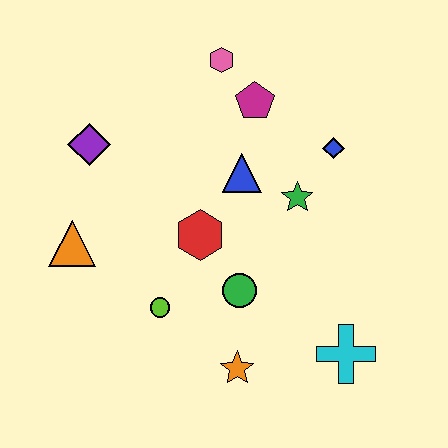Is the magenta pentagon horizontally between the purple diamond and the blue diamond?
Yes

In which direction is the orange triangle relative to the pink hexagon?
The orange triangle is below the pink hexagon.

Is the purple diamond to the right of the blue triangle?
No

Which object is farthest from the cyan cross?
The purple diamond is farthest from the cyan cross.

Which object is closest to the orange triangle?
The purple diamond is closest to the orange triangle.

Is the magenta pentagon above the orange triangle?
Yes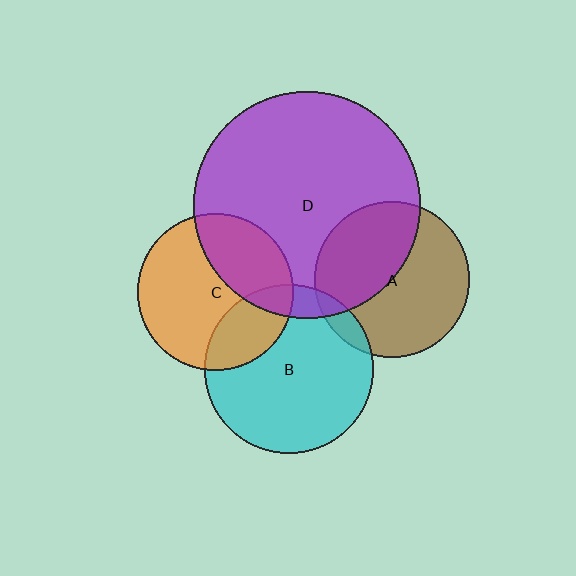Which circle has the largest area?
Circle D (purple).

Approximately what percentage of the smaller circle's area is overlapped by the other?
Approximately 35%.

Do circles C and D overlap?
Yes.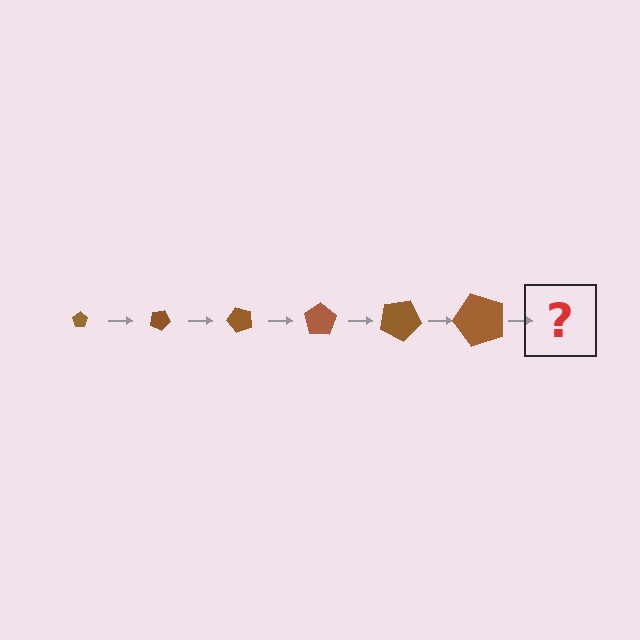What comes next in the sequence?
The next element should be a pentagon, larger than the previous one and rotated 150 degrees from the start.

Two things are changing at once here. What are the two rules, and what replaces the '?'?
The two rules are that the pentagon grows larger each step and it rotates 25 degrees each step. The '?' should be a pentagon, larger than the previous one and rotated 150 degrees from the start.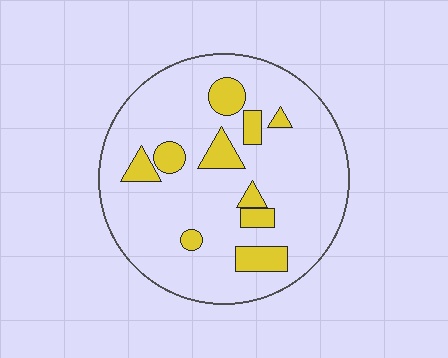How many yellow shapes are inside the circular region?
10.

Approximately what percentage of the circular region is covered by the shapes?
Approximately 15%.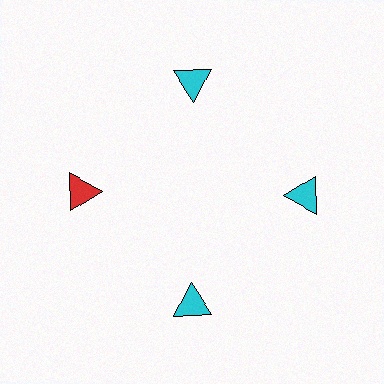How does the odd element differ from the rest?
It has a different color: red instead of cyan.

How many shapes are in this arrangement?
There are 4 shapes arranged in a ring pattern.